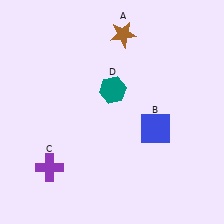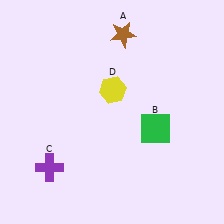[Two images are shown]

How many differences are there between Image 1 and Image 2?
There are 2 differences between the two images.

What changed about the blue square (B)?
In Image 1, B is blue. In Image 2, it changed to green.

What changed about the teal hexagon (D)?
In Image 1, D is teal. In Image 2, it changed to yellow.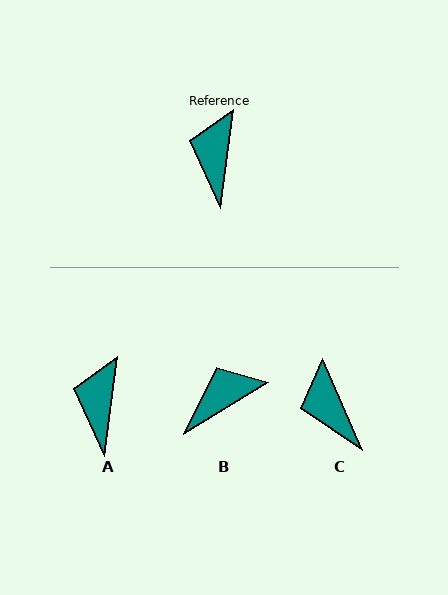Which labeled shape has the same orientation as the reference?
A.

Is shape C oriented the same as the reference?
No, it is off by about 31 degrees.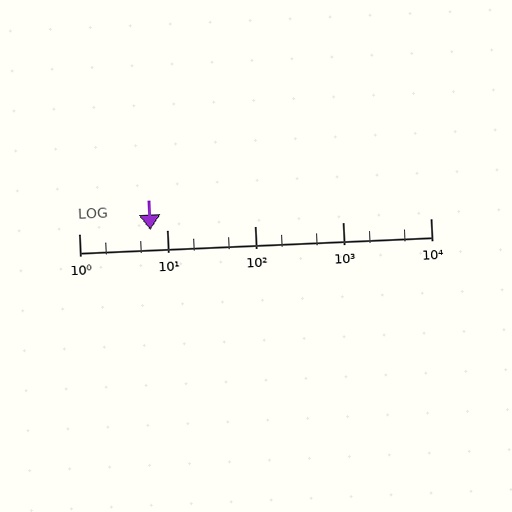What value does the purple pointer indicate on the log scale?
The pointer indicates approximately 6.5.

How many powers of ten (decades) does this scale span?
The scale spans 4 decades, from 1 to 10000.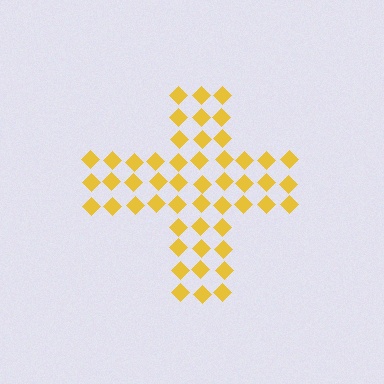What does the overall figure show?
The overall figure shows a cross.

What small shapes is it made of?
It is made of small diamonds.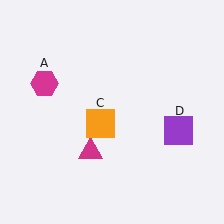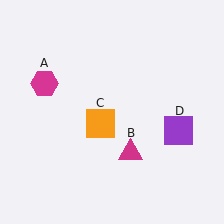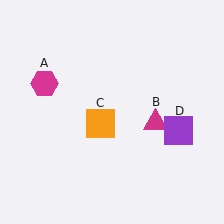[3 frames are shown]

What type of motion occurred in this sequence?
The magenta triangle (object B) rotated counterclockwise around the center of the scene.